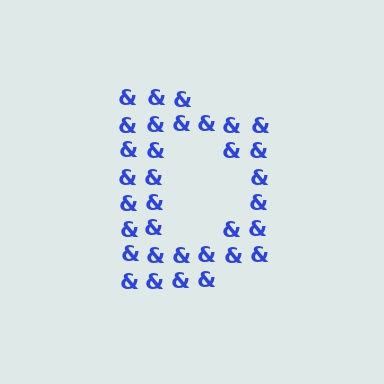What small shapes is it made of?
It is made of small ampersands.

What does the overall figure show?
The overall figure shows the letter D.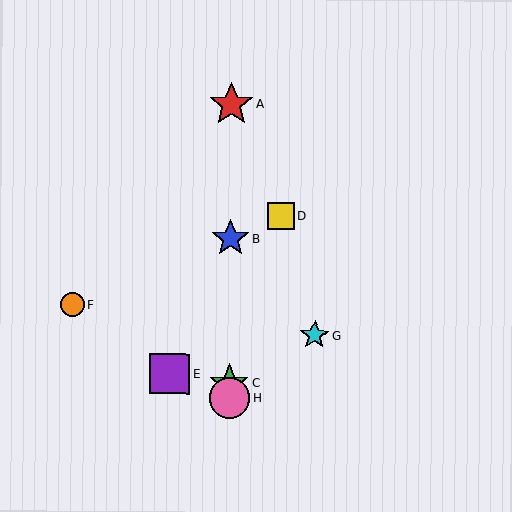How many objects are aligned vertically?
4 objects (A, B, C, H) are aligned vertically.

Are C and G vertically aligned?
No, C is at x≈229 and G is at x≈315.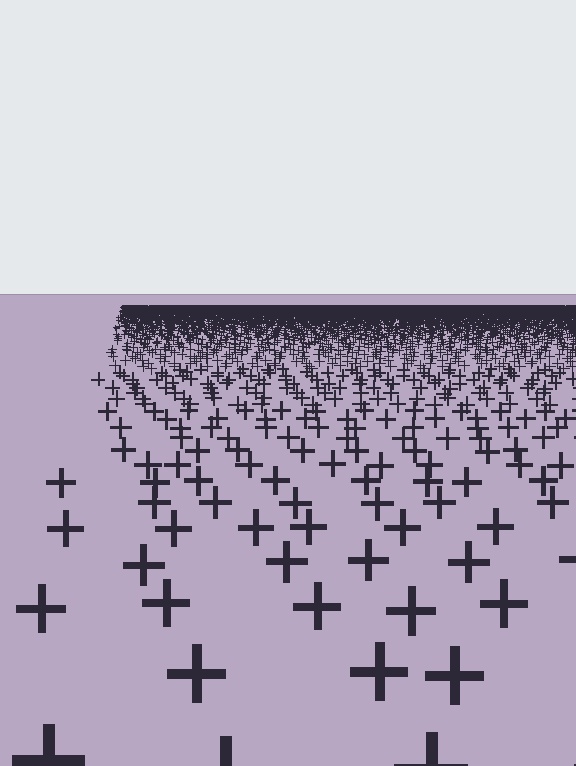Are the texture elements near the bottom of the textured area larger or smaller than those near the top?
Larger. Near the bottom, elements are closer to the viewer and appear at a bigger on-screen size.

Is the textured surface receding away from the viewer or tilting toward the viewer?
The surface is receding away from the viewer. Texture elements get smaller and denser toward the top.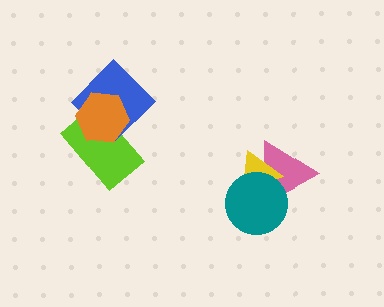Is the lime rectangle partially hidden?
Yes, it is partially covered by another shape.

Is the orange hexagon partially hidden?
No, no other shape covers it.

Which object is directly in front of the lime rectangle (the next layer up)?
The blue diamond is directly in front of the lime rectangle.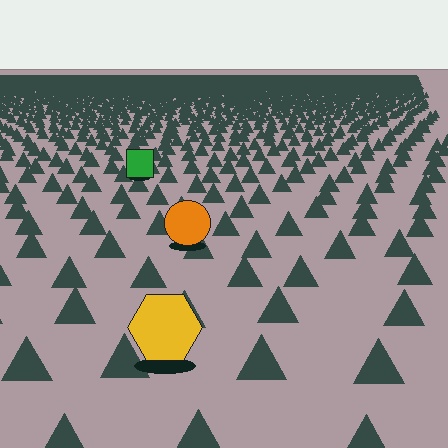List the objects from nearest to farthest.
From nearest to farthest: the yellow hexagon, the orange circle, the green square.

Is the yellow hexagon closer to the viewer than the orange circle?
Yes. The yellow hexagon is closer — you can tell from the texture gradient: the ground texture is coarser near it.